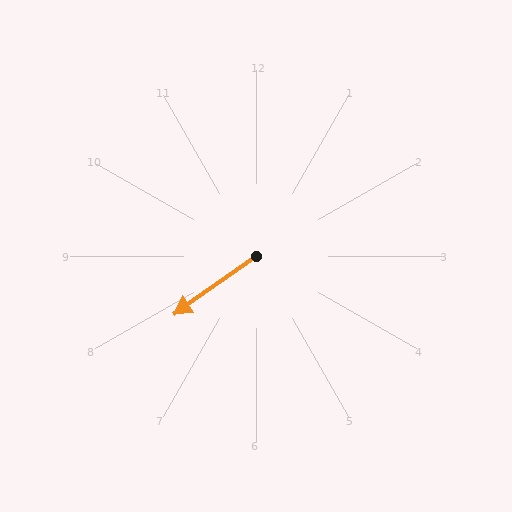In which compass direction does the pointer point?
Southwest.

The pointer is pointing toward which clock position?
Roughly 8 o'clock.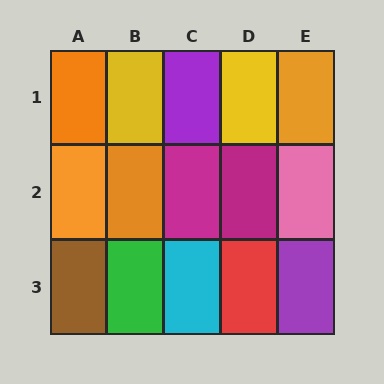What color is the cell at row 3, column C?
Cyan.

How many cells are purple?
2 cells are purple.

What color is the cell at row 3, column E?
Purple.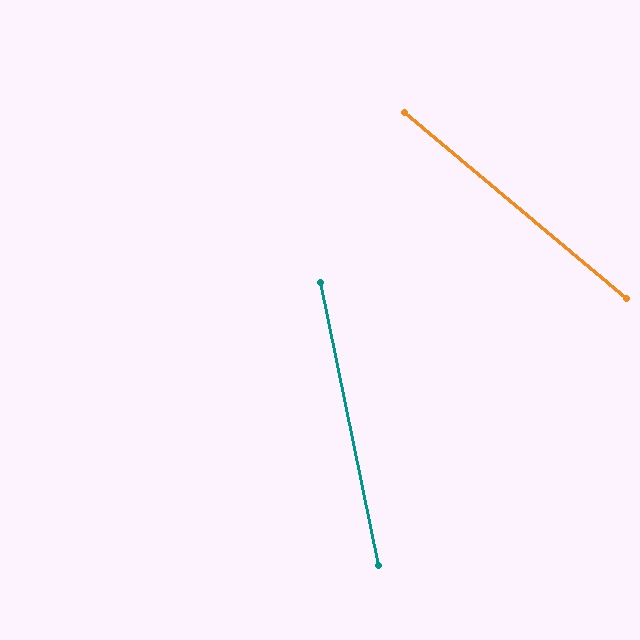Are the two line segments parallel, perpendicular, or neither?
Neither parallel nor perpendicular — they differ by about 38°.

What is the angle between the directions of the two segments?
Approximately 38 degrees.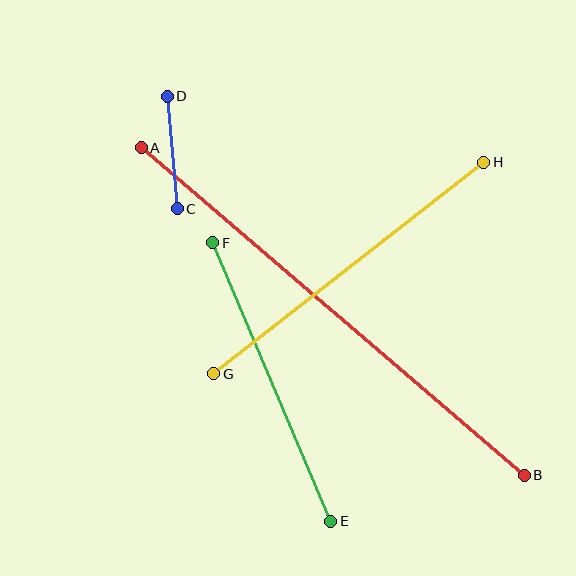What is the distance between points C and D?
The distance is approximately 113 pixels.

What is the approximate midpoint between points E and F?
The midpoint is at approximately (272, 382) pixels.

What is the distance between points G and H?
The distance is approximately 343 pixels.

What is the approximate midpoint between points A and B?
The midpoint is at approximately (333, 311) pixels.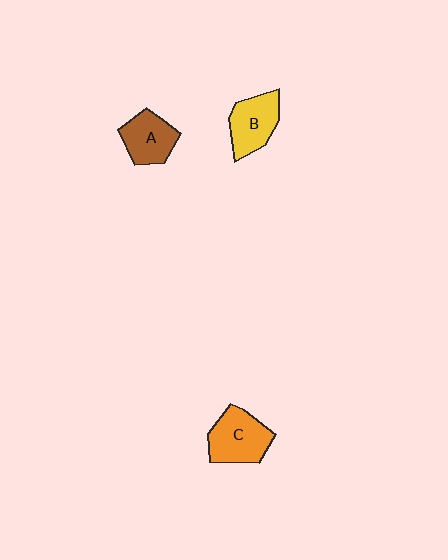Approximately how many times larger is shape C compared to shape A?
Approximately 1.3 times.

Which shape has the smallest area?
Shape A (brown).